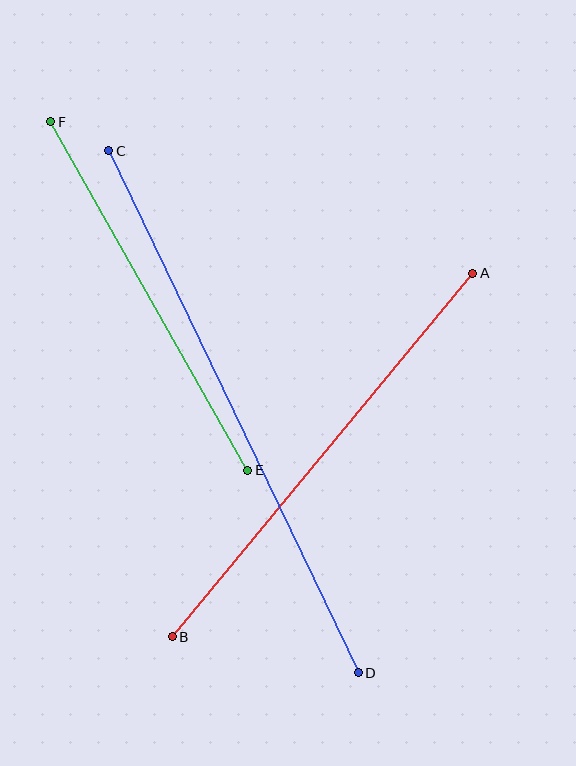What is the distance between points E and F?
The distance is approximately 400 pixels.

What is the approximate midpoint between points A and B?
The midpoint is at approximately (323, 455) pixels.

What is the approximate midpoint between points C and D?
The midpoint is at approximately (233, 412) pixels.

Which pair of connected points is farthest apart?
Points C and D are farthest apart.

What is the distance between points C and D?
The distance is approximately 578 pixels.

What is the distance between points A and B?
The distance is approximately 471 pixels.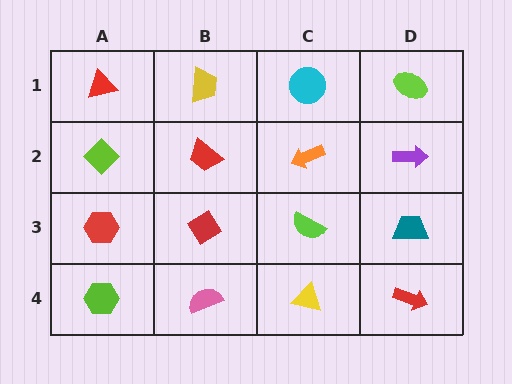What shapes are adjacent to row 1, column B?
A red trapezoid (row 2, column B), a red triangle (row 1, column A), a cyan circle (row 1, column C).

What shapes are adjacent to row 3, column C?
An orange arrow (row 2, column C), a yellow triangle (row 4, column C), a red diamond (row 3, column B), a teal trapezoid (row 3, column D).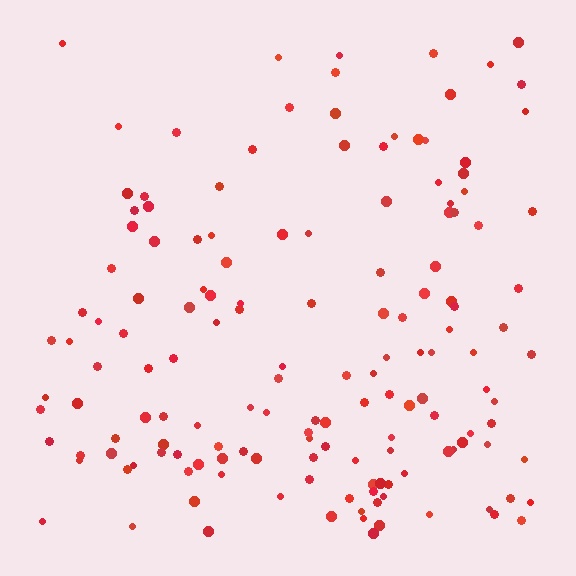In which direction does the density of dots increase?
From top to bottom, with the bottom side densest.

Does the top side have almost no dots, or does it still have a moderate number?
Still a moderate number, just noticeably fewer than the bottom.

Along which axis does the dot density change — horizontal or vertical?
Vertical.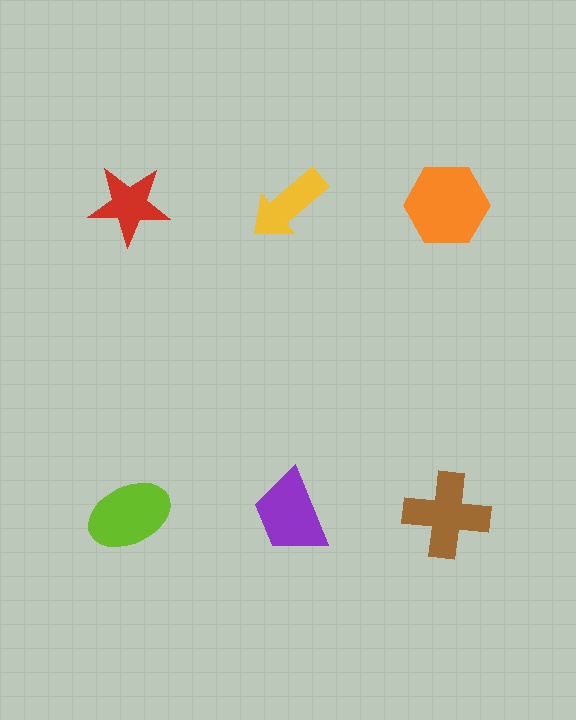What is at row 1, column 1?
A red star.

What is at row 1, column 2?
A yellow arrow.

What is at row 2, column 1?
A lime ellipse.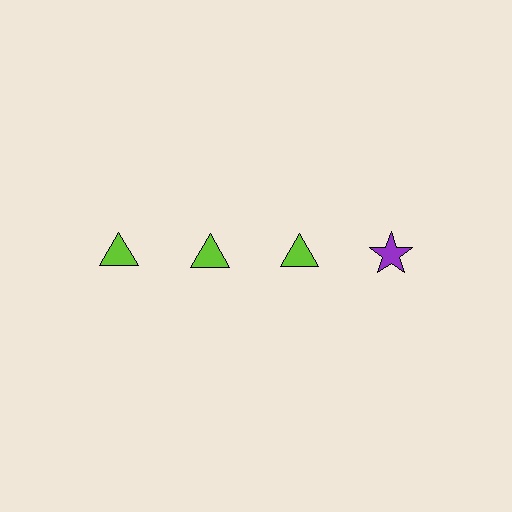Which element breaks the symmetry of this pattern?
The purple star in the top row, second from right column breaks the symmetry. All other shapes are lime triangles.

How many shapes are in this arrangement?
There are 4 shapes arranged in a grid pattern.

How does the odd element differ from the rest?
It differs in both color (purple instead of lime) and shape (star instead of triangle).